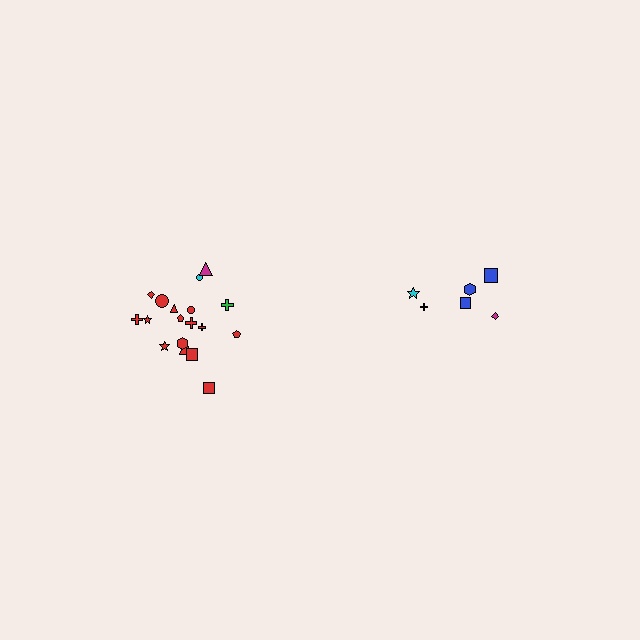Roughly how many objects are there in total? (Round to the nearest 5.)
Roughly 25 objects in total.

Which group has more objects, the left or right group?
The left group.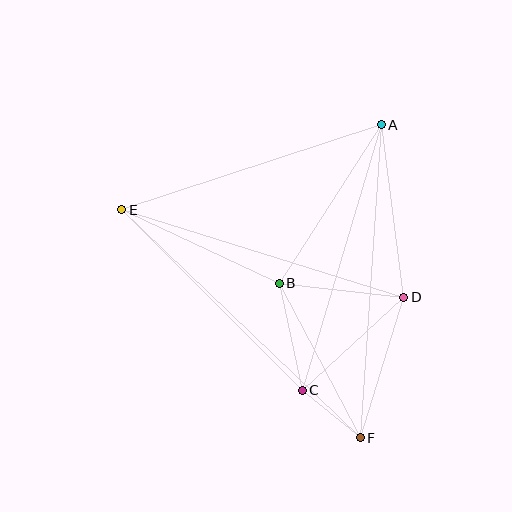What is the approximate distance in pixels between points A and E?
The distance between A and E is approximately 273 pixels.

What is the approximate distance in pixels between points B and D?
The distance between B and D is approximately 125 pixels.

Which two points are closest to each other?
Points C and F are closest to each other.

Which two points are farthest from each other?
Points E and F are farthest from each other.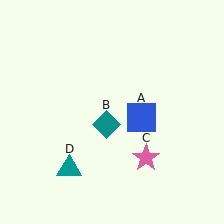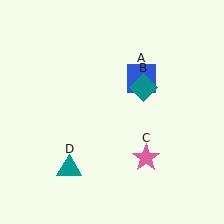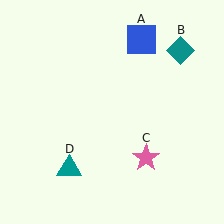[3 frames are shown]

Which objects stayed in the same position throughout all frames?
Pink star (object C) and teal triangle (object D) remained stationary.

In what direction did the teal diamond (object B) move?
The teal diamond (object B) moved up and to the right.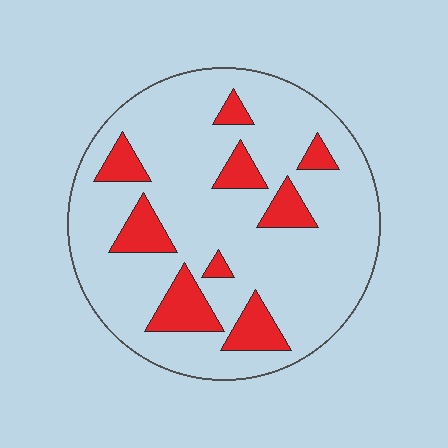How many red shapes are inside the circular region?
9.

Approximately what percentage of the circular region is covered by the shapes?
Approximately 20%.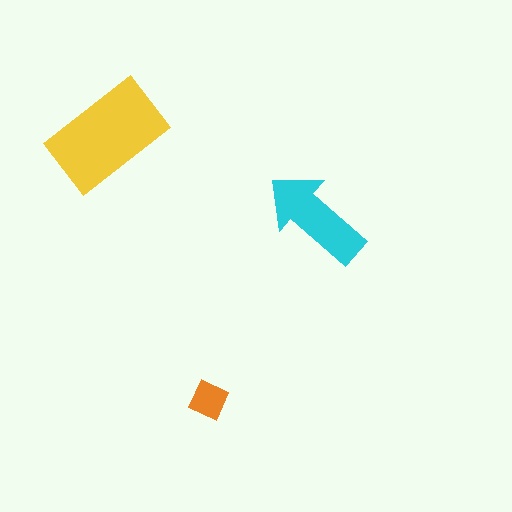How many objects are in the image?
There are 3 objects in the image.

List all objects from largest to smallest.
The yellow rectangle, the cyan arrow, the orange square.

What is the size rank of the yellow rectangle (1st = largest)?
1st.